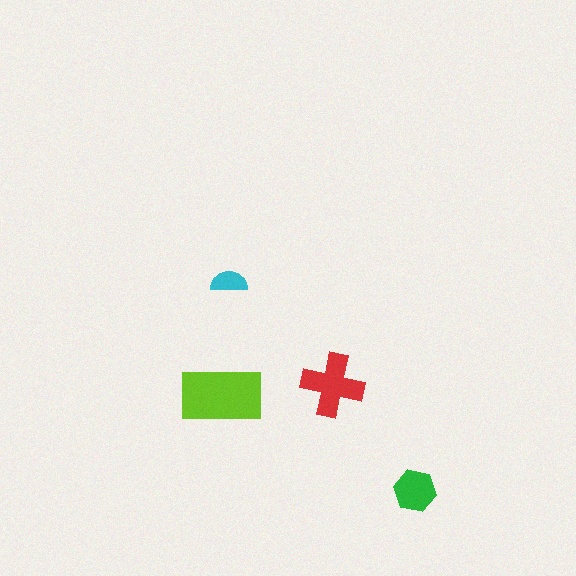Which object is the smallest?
The cyan semicircle.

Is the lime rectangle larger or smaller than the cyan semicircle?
Larger.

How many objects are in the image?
There are 4 objects in the image.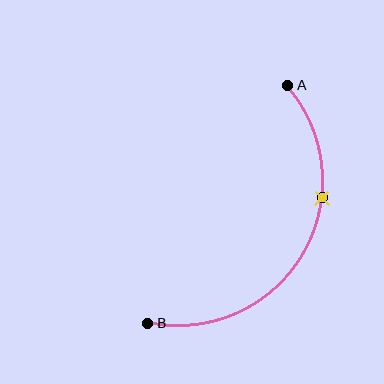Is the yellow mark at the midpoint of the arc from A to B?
No. The yellow mark lies on the arc but is closer to endpoint A. The arc midpoint would be at the point on the curve equidistant along the arc from both A and B.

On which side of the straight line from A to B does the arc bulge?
The arc bulges to the right of the straight line connecting A and B.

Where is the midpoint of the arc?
The arc midpoint is the point on the curve farthest from the straight line joining A and B. It sits to the right of that line.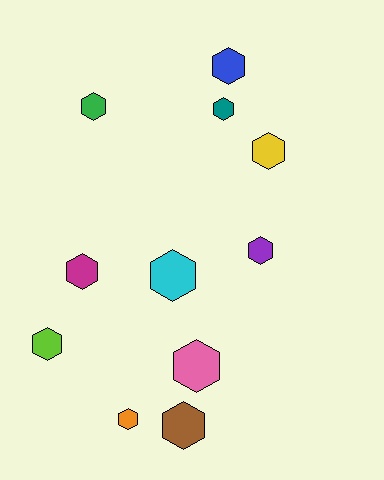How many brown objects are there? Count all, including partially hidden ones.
There is 1 brown object.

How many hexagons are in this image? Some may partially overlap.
There are 11 hexagons.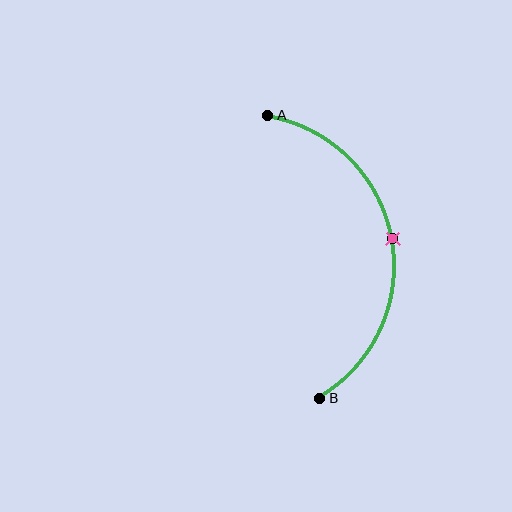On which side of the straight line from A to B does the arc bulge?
The arc bulges to the right of the straight line connecting A and B.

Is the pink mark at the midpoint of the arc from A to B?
Yes. The pink mark lies on the arc at equal arc-length from both A and B — it is the arc midpoint.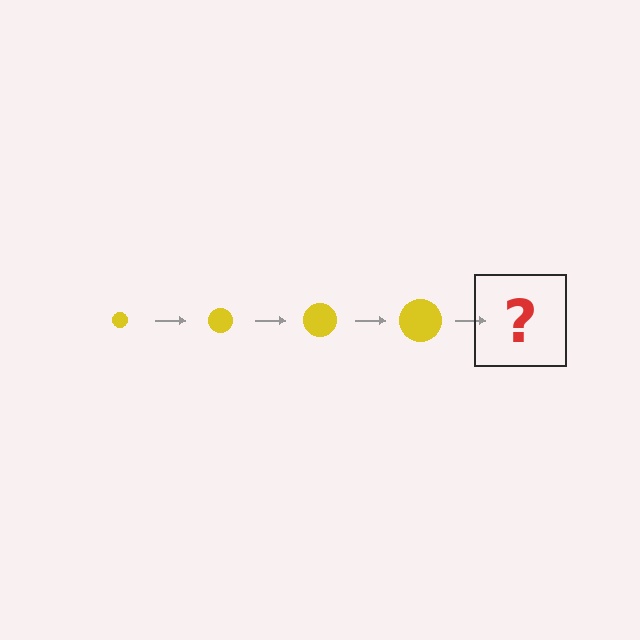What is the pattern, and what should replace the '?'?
The pattern is that the circle gets progressively larger each step. The '?' should be a yellow circle, larger than the previous one.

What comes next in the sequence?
The next element should be a yellow circle, larger than the previous one.